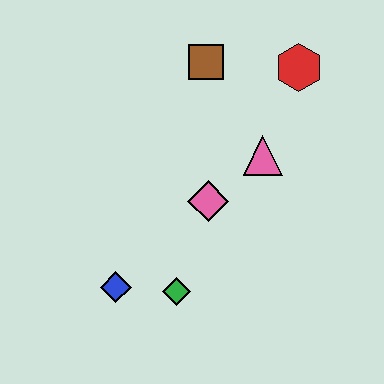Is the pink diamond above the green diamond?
Yes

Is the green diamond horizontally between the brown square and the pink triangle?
No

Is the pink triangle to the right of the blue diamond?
Yes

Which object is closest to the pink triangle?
The pink diamond is closest to the pink triangle.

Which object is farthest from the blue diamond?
The red hexagon is farthest from the blue diamond.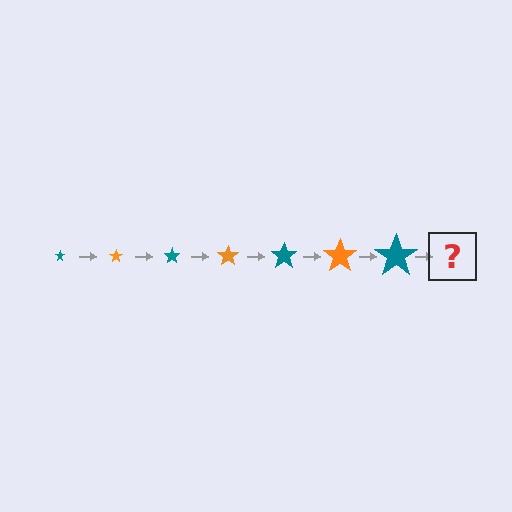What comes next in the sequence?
The next element should be an orange star, larger than the previous one.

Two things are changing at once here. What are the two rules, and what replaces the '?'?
The two rules are that the star grows larger each step and the color cycles through teal and orange. The '?' should be an orange star, larger than the previous one.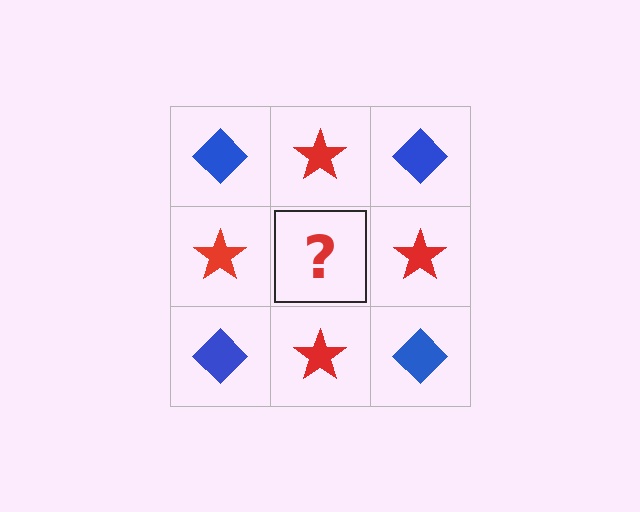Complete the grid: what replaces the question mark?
The question mark should be replaced with a blue diamond.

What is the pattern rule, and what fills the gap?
The rule is that it alternates blue diamond and red star in a checkerboard pattern. The gap should be filled with a blue diamond.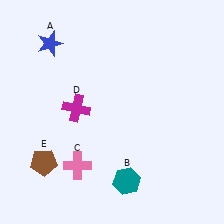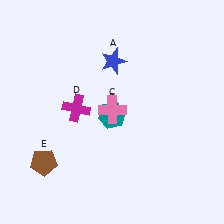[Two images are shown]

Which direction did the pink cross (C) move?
The pink cross (C) moved up.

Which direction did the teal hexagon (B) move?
The teal hexagon (B) moved up.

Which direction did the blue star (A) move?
The blue star (A) moved right.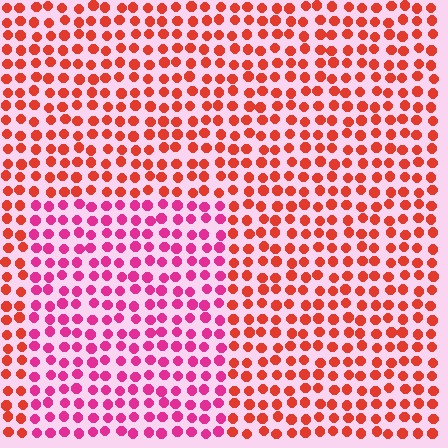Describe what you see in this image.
The image is filled with small red elements in a uniform arrangement. A rectangle-shaped region is visible where the elements are tinted to a slightly different hue, forming a subtle color boundary.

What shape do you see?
I see a rectangle.